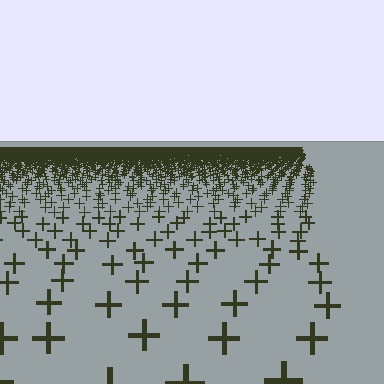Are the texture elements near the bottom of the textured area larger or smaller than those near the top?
Larger. Near the bottom, elements are closer to the viewer and appear at a bigger on-screen size.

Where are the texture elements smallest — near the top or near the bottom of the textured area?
Near the top.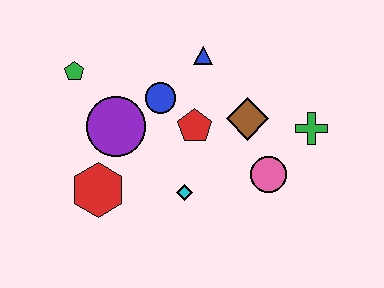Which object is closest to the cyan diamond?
The red pentagon is closest to the cyan diamond.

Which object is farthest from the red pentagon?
The green pentagon is farthest from the red pentagon.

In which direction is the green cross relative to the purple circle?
The green cross is to the right of the purple circle.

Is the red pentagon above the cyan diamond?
Yes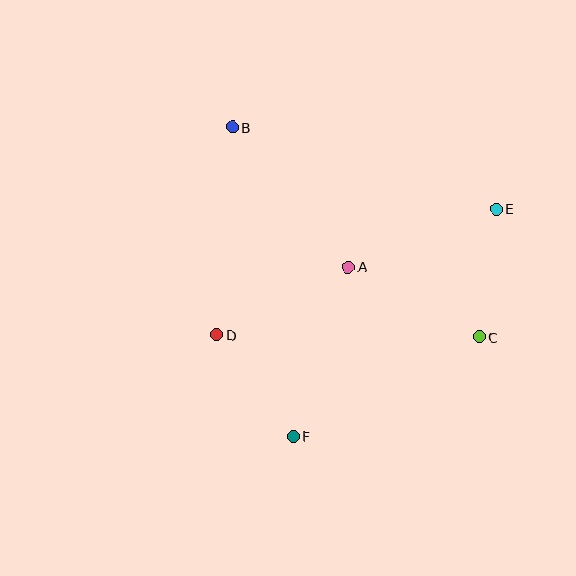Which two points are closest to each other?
Points D and F are closest to each other.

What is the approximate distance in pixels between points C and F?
The distance between C and F is approximately 211 pixels.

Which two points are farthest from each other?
Points B and C are farthest from each other.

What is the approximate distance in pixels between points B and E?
The distance between B and E is approximately 276 pixels.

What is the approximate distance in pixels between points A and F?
The distance between A and F is approximately 178 pixels.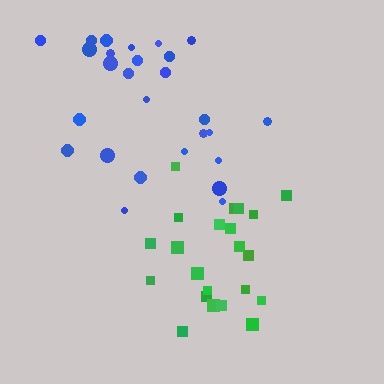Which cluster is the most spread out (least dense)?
Blue.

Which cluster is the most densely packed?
Green.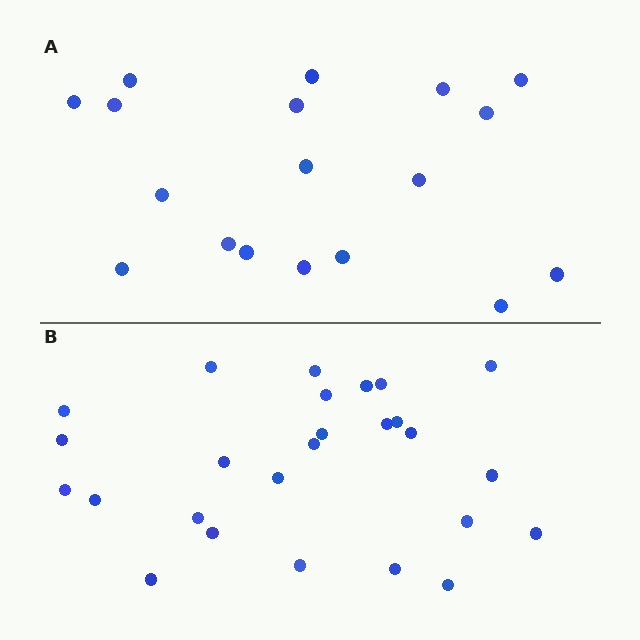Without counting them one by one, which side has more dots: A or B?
Region B (the bottom region) has more dots.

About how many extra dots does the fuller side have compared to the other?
Region B has roughly 8 or so more dots than region A.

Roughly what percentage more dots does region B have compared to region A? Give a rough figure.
About 45% more.